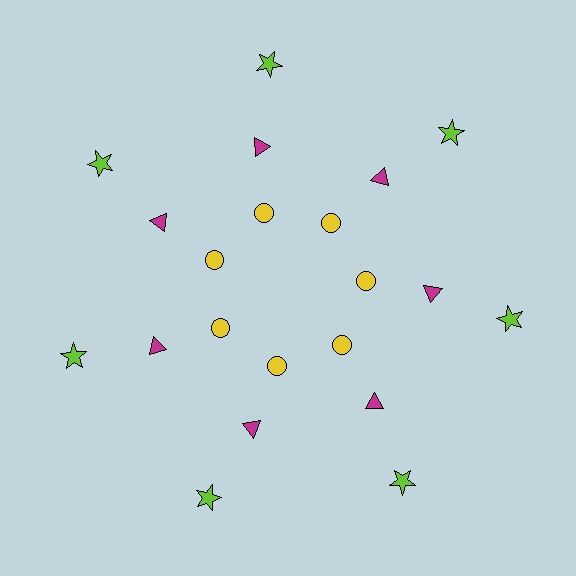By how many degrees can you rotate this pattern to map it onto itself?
The pattern maps onto itself every 51 degrees of rotation.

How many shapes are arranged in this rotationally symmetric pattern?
There are 21 shapes, arranged in 7 groups of 3.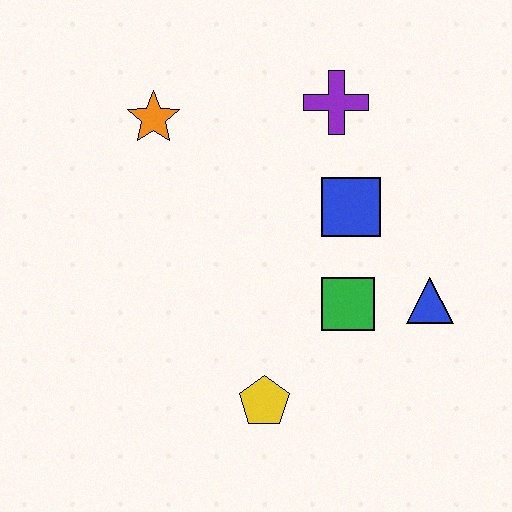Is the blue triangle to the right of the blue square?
Yes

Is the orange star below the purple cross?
Yes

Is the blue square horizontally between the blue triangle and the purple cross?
Yes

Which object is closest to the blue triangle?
The green square is closest to the blue triangle.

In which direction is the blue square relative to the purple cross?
The blue square is below the purple cross.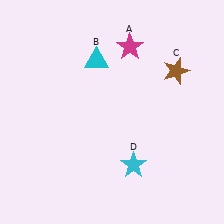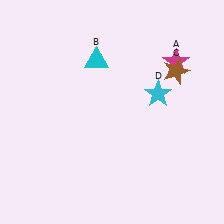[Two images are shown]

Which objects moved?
The objects that moved are: the magenta star (A), the cyan star (D).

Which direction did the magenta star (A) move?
The magenta star (A) moved right.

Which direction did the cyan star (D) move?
The cyan star (D) moved up.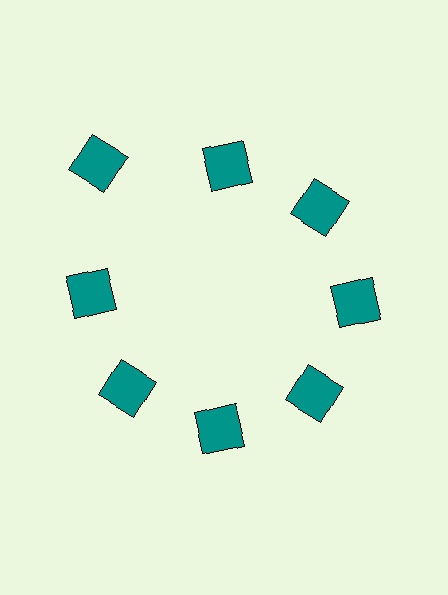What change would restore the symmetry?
The symmetry would be restored by moving it inward, back onto the ring so that all 8 squares sit at equal angles and equal distance from the center.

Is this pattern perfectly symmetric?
No. The 8 teal squares are arranged in a ring, but one element near the 10 o'clock position is pushed outward from the center, breaking the 8-fold rotational symmetry.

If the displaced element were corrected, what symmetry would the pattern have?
It would have 8-fold rotational symmetry — the pattern would map onto itself every 45 degrees.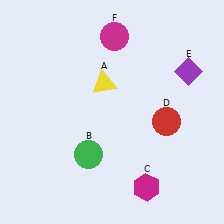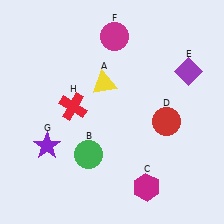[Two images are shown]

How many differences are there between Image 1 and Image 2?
There are 2 differences between the two images.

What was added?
A purple star (G), a red cross (H) were added in Image 2.